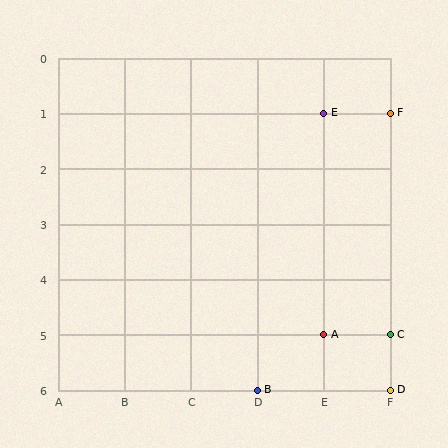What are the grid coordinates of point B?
Point B is at grid coordinates (D, 6).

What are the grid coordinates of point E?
Point E is at grid coordinates (E, 1).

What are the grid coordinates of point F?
Point F is at grid coordinates (F, 1).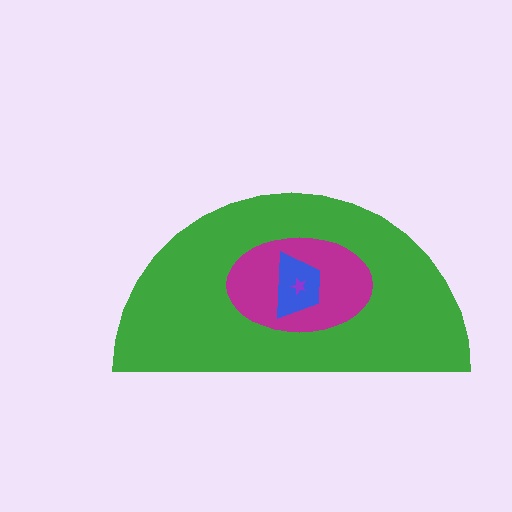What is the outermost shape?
The green semicircle.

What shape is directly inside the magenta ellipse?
The blue trapezoid.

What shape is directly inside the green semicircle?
The magenta ellipse.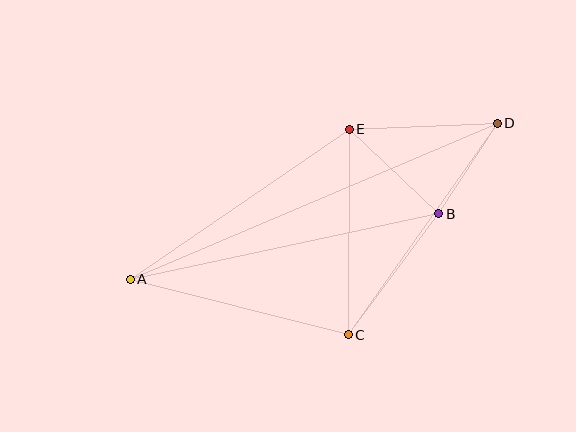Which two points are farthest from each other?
Points A and D are farthest from each other.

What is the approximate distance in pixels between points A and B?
The distance between A and B is approximately 315 pixels.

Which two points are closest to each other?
Points B and D are closest to each other.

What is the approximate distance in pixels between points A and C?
The distance between A and C is approximately 225 pixels.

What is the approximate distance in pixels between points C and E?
The distance between C and E is approximately 206 pixels.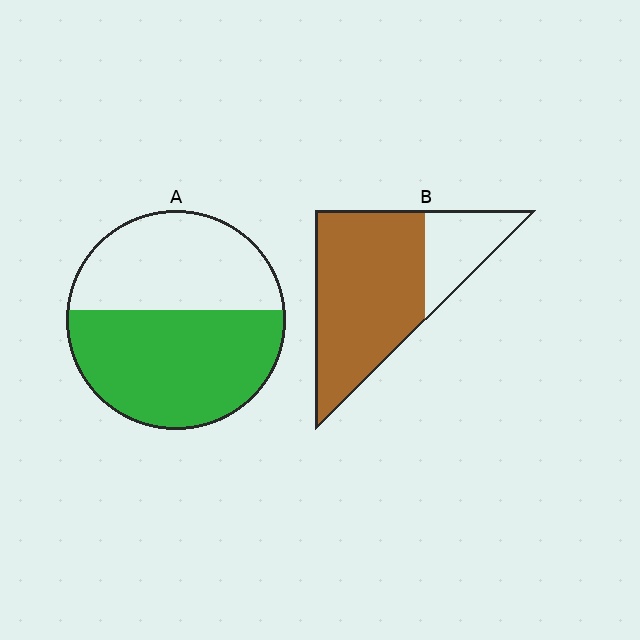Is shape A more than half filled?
Yes.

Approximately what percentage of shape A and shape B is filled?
A is approximately 55% and B is approximately 75%.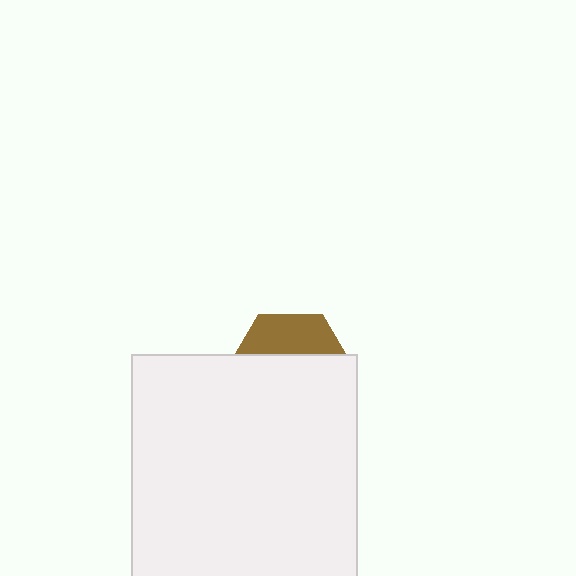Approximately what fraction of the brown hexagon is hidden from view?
Roughly 69% of the brown hexagon is hidden behind the white rectangle.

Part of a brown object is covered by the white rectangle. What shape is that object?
It is a hexagon.